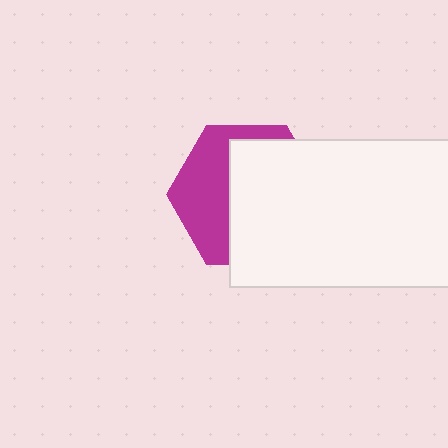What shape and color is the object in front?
The object in front is a white rectangle.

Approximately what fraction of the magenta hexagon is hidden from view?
Roughly 59% of the magenta hexagon is hidden behind the white rectangle.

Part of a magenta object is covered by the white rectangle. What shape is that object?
It is a hexagon.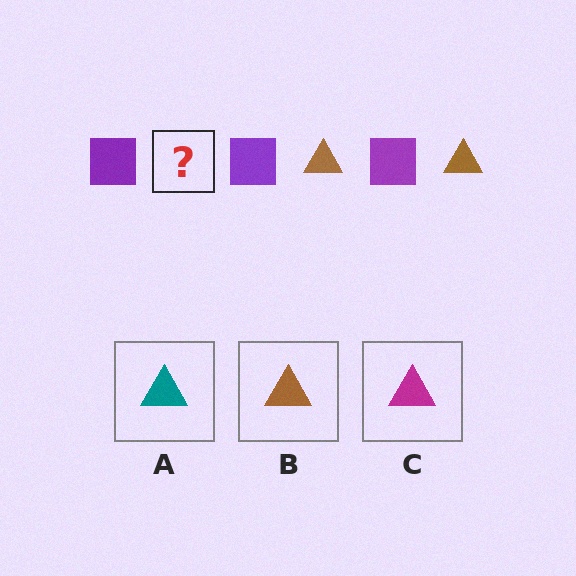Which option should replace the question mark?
Option B.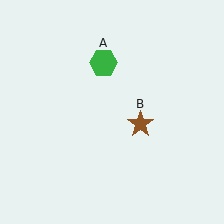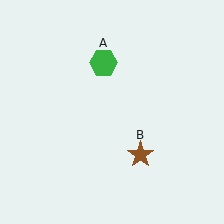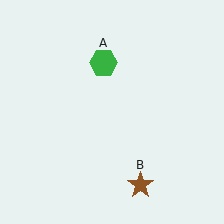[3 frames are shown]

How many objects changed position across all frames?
1 object changed position: brown star (object B).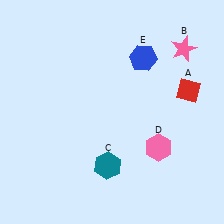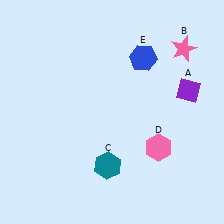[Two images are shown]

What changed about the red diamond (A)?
In Image 1, A is red. In Image 2, it changed to purple.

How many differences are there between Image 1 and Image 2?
There is 1 difference between the two images.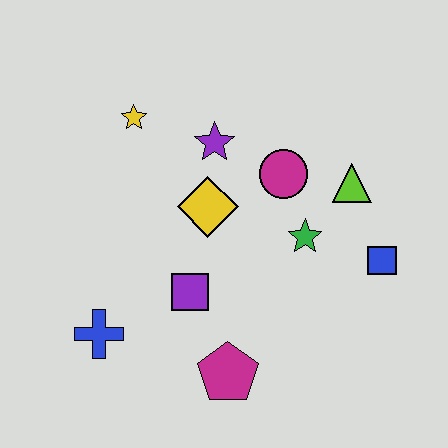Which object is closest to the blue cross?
The purple square is closest to the blue cross.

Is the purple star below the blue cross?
No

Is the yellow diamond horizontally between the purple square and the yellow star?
No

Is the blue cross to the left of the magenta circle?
Yes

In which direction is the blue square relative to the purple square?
The blue square is to the right of the purple square.